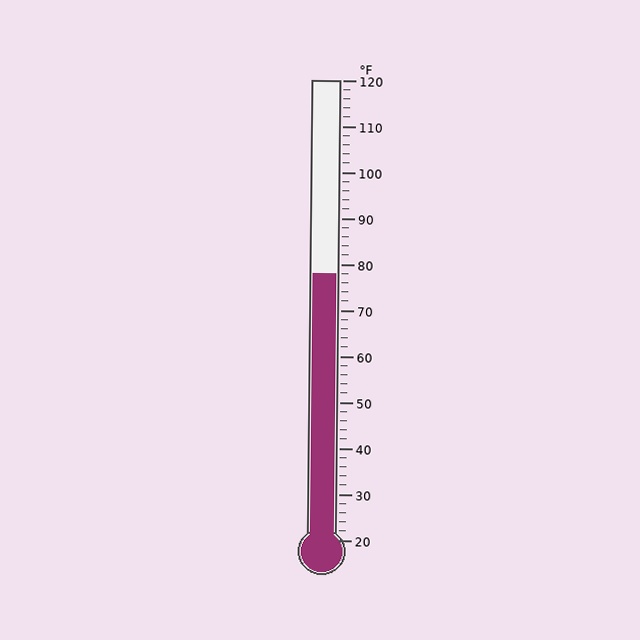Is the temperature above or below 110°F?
The temperature is below 110°F.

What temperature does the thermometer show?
The thermometer shows approximately 78°F.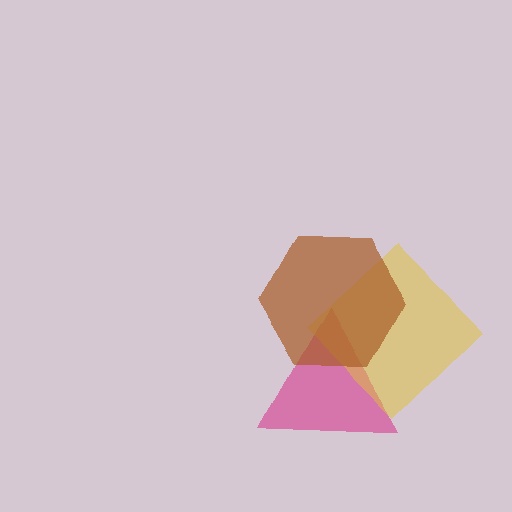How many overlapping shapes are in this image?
There are 3 overlapping shapes in the image.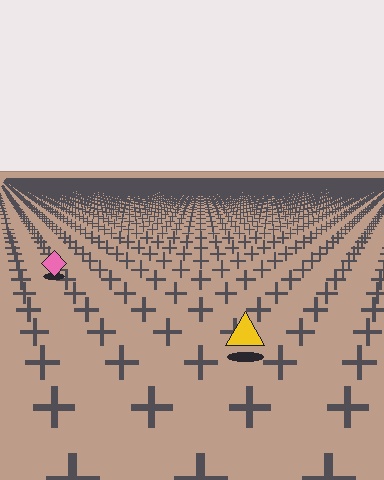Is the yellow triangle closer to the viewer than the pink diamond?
Yes. The yellow triangle is closer — you can tell from the texture gradient: the ground texture is coarser near it.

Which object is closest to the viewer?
The yellow triangle is closest. The texture marks near it are larger and more spread out.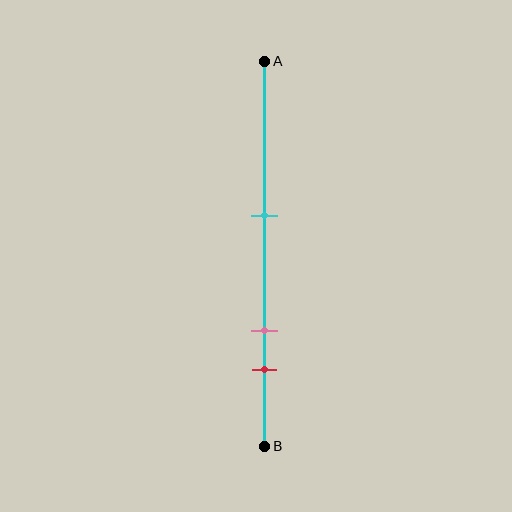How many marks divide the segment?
There are 3 marks dividing the segment.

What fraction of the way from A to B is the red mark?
The red mark is approximately 80% (0.8) of the way from A to B.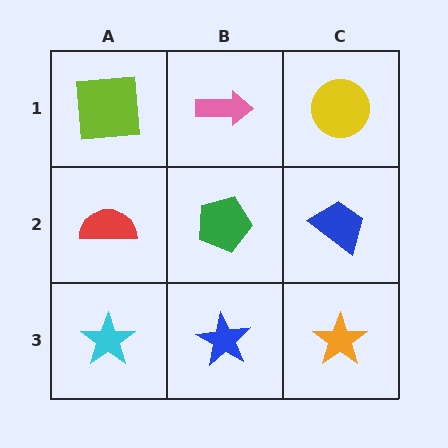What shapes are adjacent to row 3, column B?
A green pentagon (row 2, column B), a cyan star (row 3, column A), an orange star (row 3, column C).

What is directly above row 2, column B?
A pink arrow.